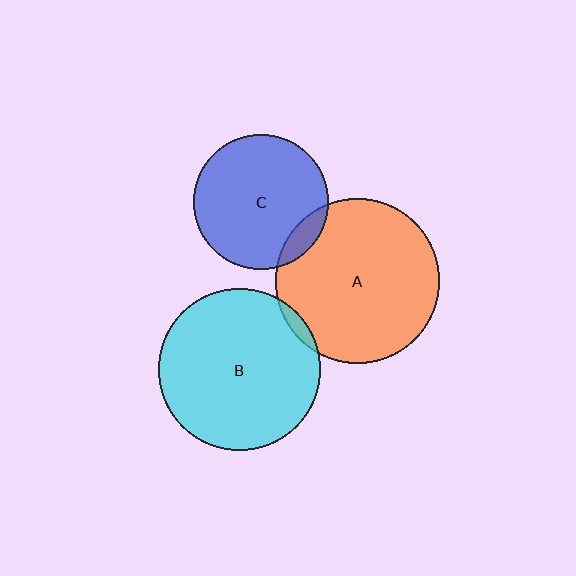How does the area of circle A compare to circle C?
Approximately 1.5 times.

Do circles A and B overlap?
Yes.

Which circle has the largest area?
Circle A (orange).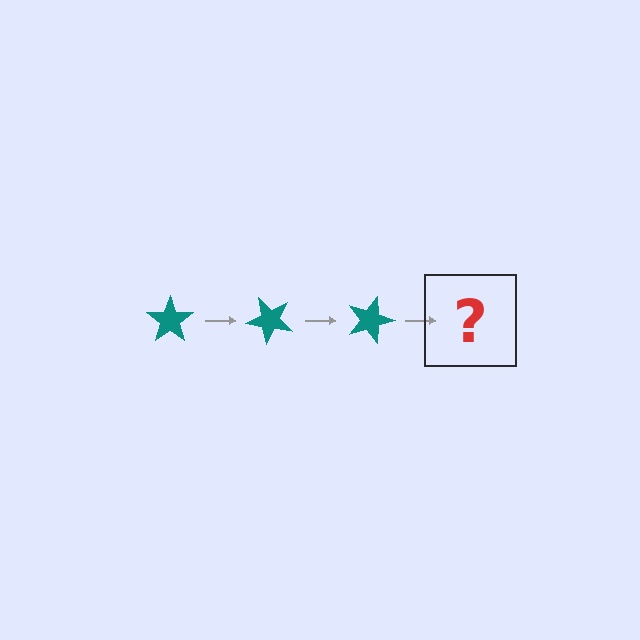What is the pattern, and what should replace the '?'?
The pattern is that the star rotates 45 degrees each step. The '?' should be a teal star rotated 135 degrees.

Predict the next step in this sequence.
The next step is a teal star rotated 135 degrees.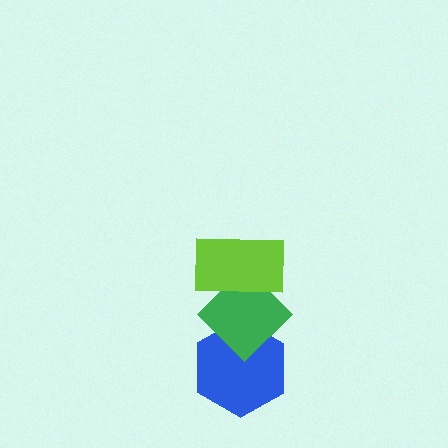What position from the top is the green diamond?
The green diamond is 2nd from the top.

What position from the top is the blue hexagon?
The blue hexagon is 3rd from the top.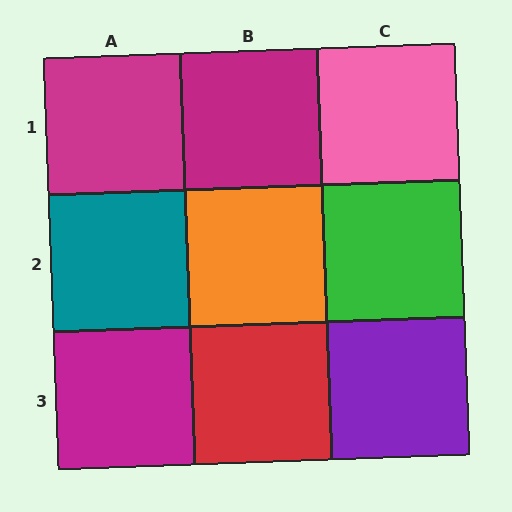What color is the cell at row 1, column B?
Magenta.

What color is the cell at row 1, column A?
Magenta.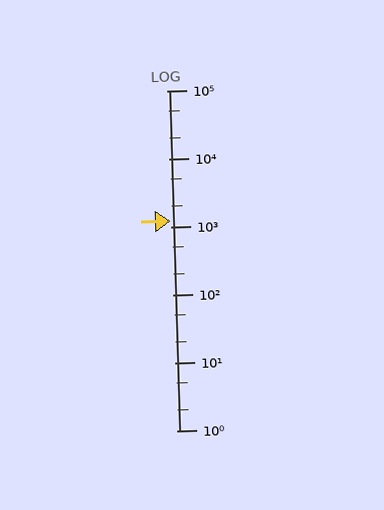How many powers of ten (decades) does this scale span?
The scale spans 5 decades, from 1 to 100000.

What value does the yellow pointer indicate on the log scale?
The pointer indicates approximately 1200.